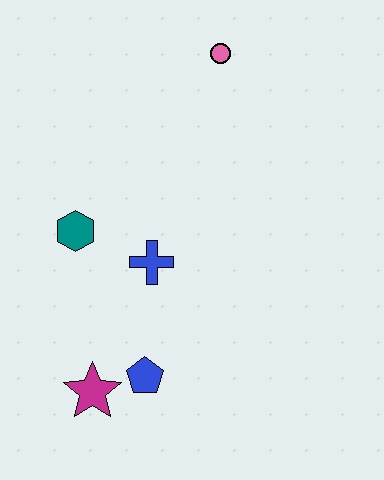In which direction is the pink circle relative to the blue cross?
The pink circle is above the blue cross.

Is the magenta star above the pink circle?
No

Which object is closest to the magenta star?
The blue pentagon is closest to the magenta star.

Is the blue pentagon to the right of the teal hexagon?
Yes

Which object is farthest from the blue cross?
The pink circle is farthest from the blue cross.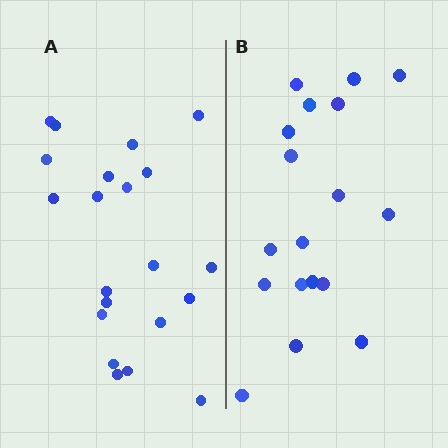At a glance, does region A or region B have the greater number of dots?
Region A (the left region) has more dots.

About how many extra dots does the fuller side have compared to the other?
Region A has just a few more — roughly 2 or 3 more dots than region B.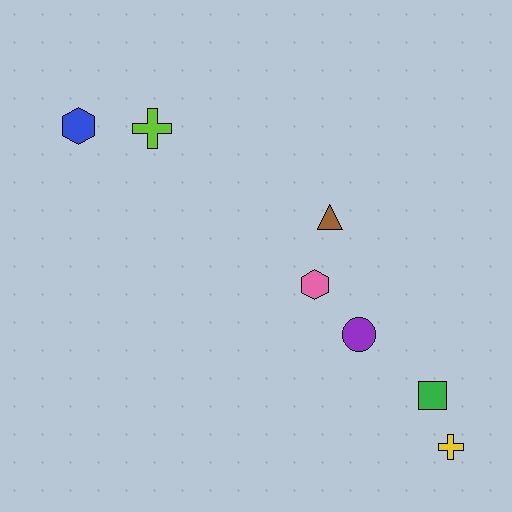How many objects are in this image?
There are 7 objects.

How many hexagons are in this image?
There are 2 hexagons.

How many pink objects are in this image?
There is 1 pink object.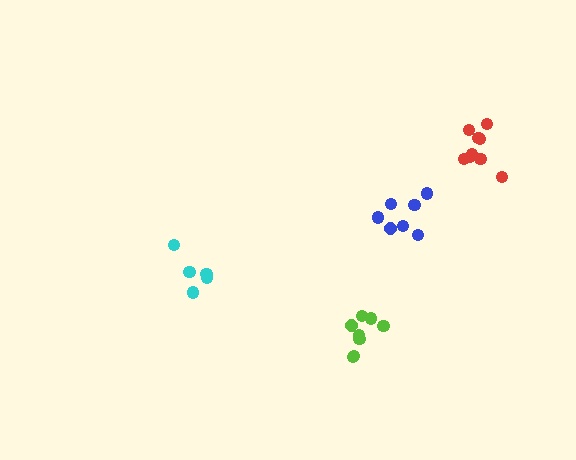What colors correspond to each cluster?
The clusters are colored: red, blue, lime, cyan.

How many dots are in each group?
Group 1: 9 dots, Group 2: 7 dots, Group 3: 8 dots, Group 4: 5 dots (29 total).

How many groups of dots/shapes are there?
There are 4 groups.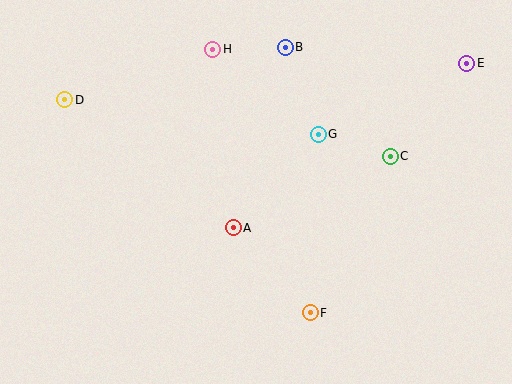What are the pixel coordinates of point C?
Point C is at (390, 156).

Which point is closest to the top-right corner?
Point E is closest to the top-right corner.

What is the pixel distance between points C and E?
The distance between C and E is 121 pixels.